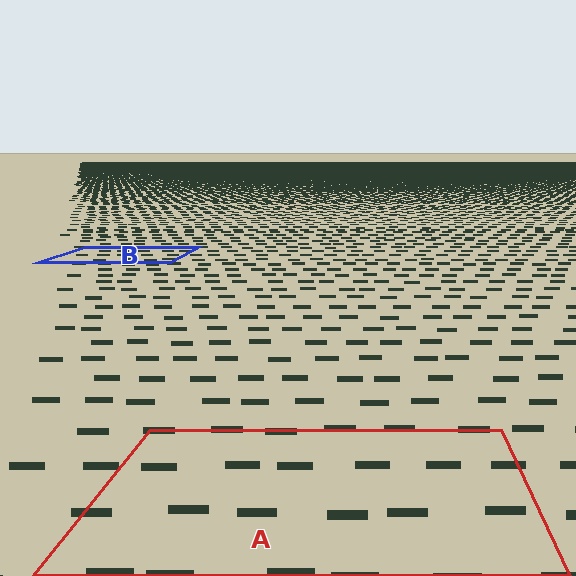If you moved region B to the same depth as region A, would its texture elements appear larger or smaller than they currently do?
They would appear larger. At a closer depth, the same texture elements are projected at a bigger on-screen size.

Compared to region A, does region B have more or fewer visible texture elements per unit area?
Region B has more texture elements per unit area — they are packed more densely because it is farther away.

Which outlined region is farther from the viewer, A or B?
Region B is farther from the viewer — the texture elements inside it appear smaller and more densely packed.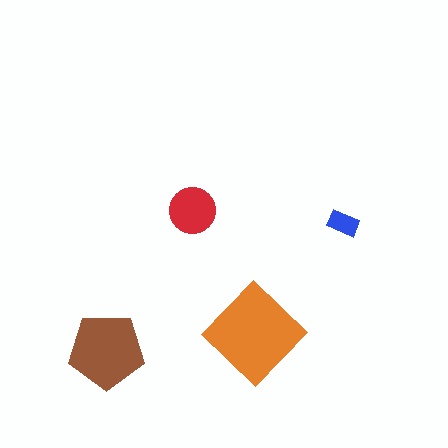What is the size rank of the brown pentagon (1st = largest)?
2nd.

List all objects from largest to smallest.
The orange diamond, the brown pentagon, the red circle, the blue rectangle.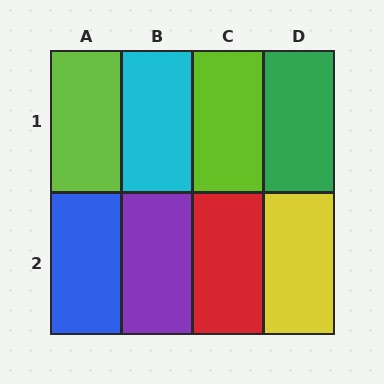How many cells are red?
1 cell is red.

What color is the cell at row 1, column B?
Cyan.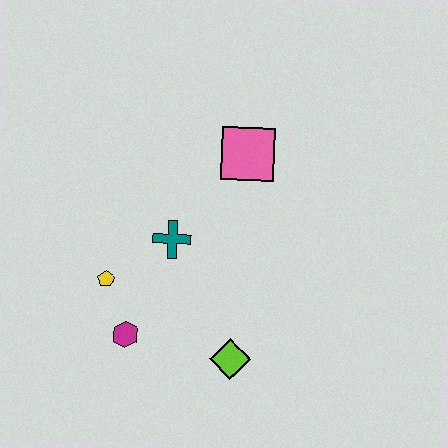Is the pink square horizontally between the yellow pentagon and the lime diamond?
No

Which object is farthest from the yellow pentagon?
The pink square is farthest from the yellow pentagon.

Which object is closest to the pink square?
The teal cross is closest to the pink square.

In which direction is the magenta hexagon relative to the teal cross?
The magenta hexagon is below the teal cross.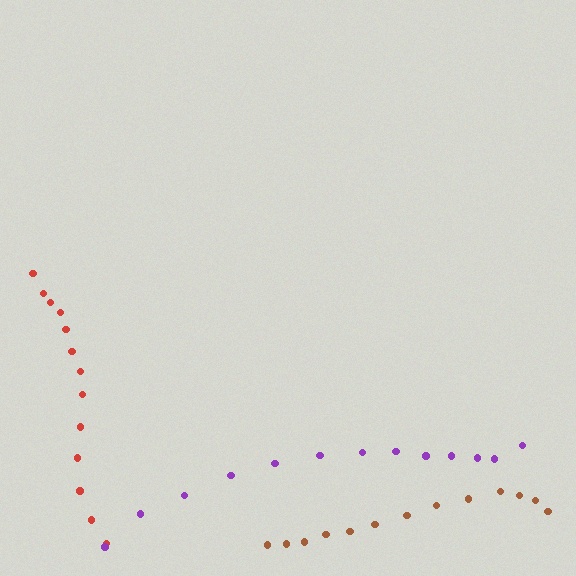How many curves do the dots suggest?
There are 3 distinct paths.